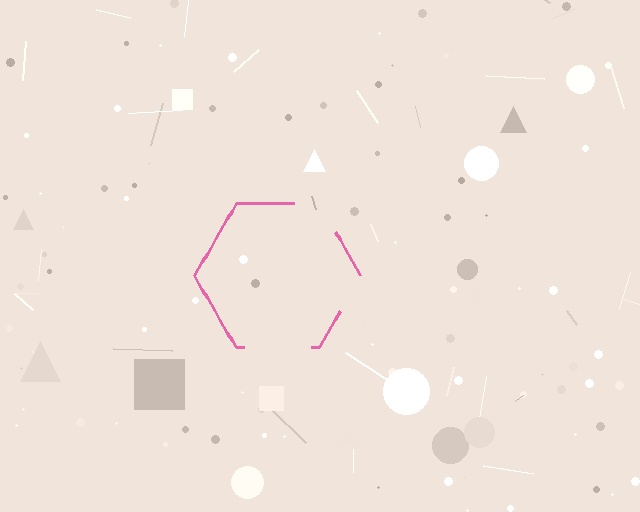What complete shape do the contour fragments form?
The contour fragments form a hexagon.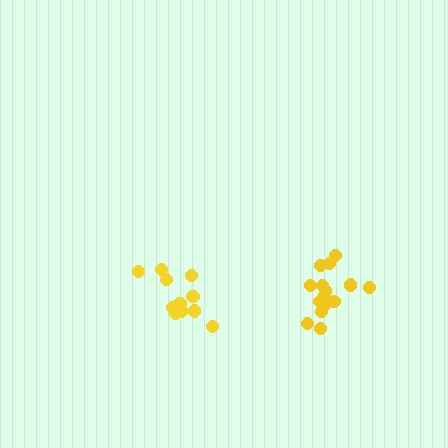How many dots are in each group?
Group 1: 12 dots, Group 2: 15 dots (27 total).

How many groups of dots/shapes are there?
There are 2 groups.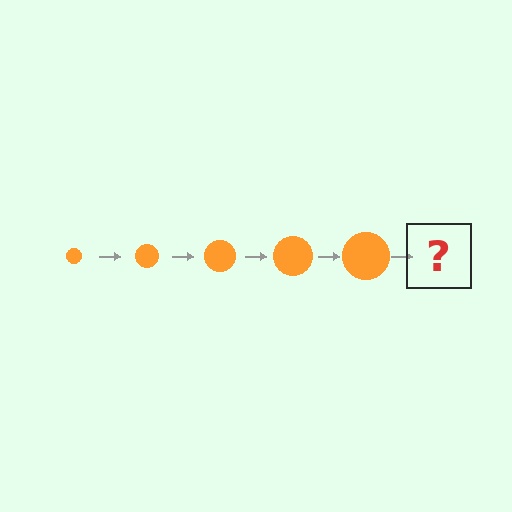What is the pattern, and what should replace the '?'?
The pattern is that the circle gets progressively larger each step. The '?' should be an orange circle, larger than the previous one.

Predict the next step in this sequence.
The next step is an orange circle, larger than the previous one.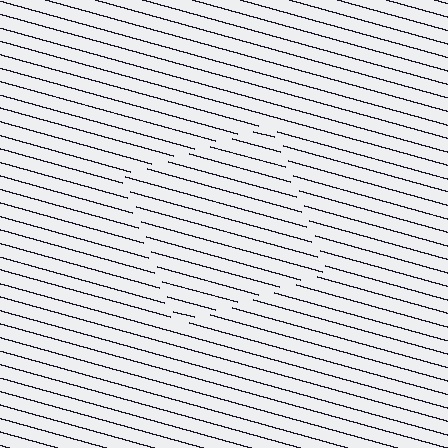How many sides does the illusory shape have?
4 sides — the line-ends trace a square.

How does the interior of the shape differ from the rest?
The interior of the shape contains the same grating, shifted by half a period — the contour is defined by the phase discontinuity where line-ends from the inner and outer gratings abut.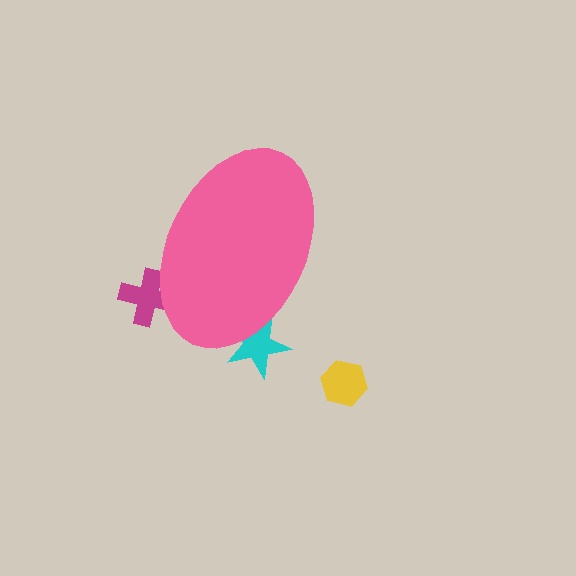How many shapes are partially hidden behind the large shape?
2 shapes are partially hidden.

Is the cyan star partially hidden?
Yes, the cyan star is partially hidden behind the pink ellipse.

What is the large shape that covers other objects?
A pink ellipse.